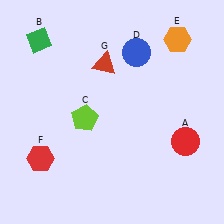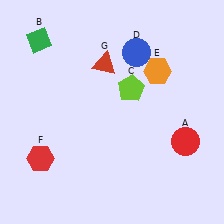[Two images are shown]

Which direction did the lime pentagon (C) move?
The lime pentagon (C) moved right.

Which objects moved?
The objects that moved are: the lime pentagon (C), the orange hexagon (E).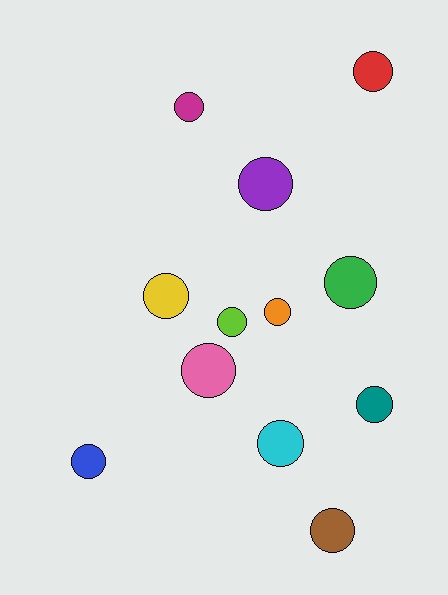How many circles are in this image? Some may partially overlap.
There are 12 circles.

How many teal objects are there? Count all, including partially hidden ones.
There is 1 teal object.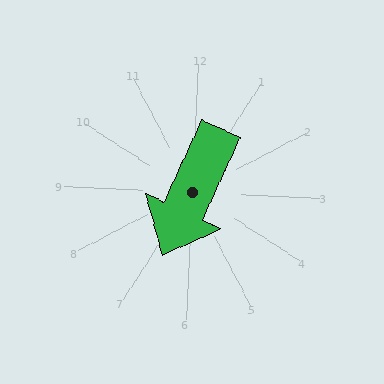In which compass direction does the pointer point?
South.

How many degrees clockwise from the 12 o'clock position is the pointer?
Approximately 202 degrees.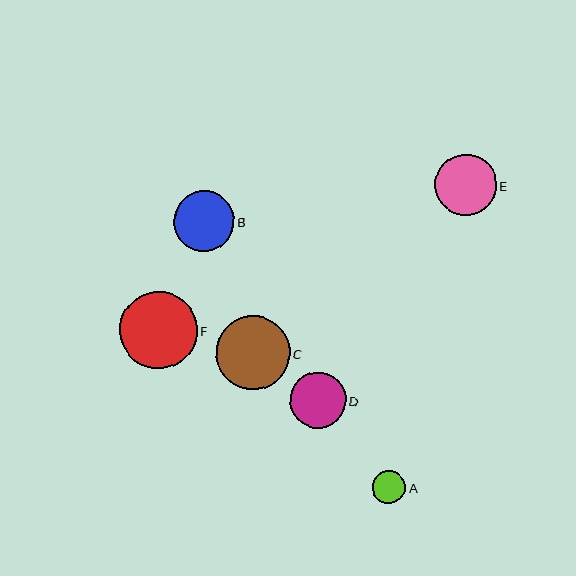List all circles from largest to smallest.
From largest to smallest: F, C, E, B, D, A.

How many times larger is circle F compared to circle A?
Circle F is approximately 2.3 times the size of circle A.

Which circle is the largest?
Circle F is the largest with a size of approximately 77 pixels.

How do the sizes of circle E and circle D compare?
Circle E and circle D are approximately the same size.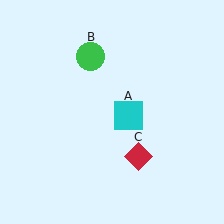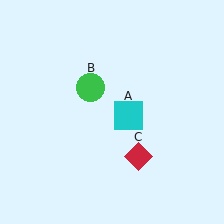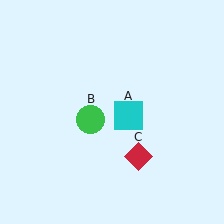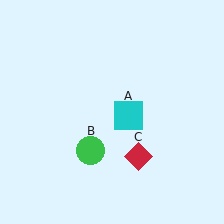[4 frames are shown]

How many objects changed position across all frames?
1 object changed position: green circle (object B).